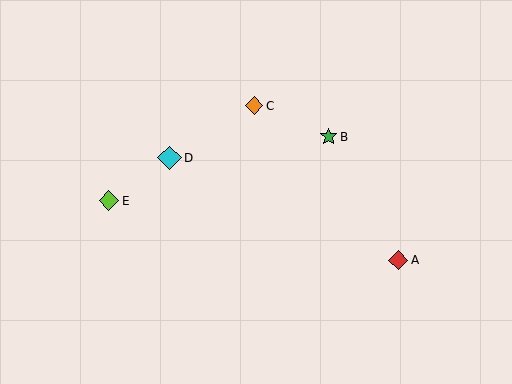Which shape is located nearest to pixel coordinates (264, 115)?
The orange diamond (labeled C) at (254, 106) is nearest to that location.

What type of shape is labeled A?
Shape A is a red diamond.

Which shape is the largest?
The cyan diamond (labeled D) is the largest.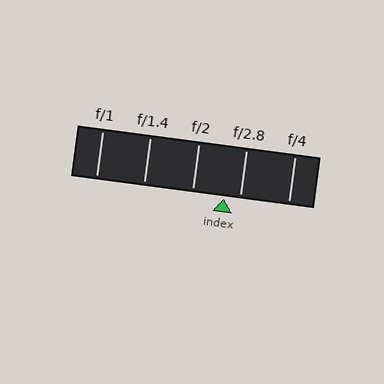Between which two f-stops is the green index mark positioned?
The index mark is between f/2 and f/2.8.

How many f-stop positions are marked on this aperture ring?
There are 5 f-stop positions marked.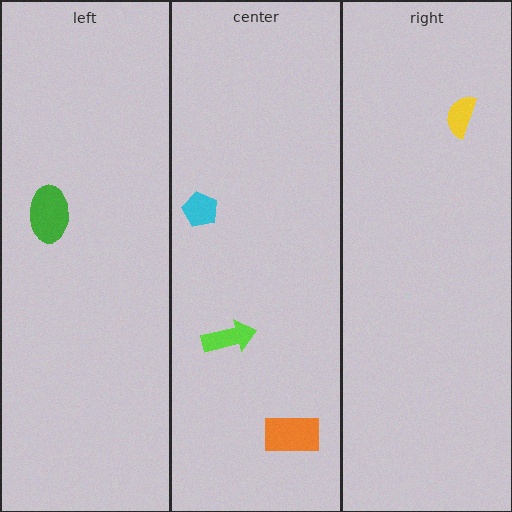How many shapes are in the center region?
3.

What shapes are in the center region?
The orange rectangle, the lime arrow, the cyan pentagon.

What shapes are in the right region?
The yellow semicircle.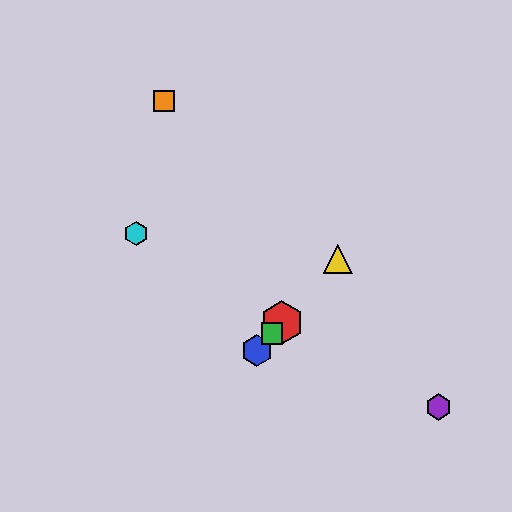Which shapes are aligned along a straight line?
The red hexagon, the blue hexagon, the green square, the yellow triangle are aligned along a straight line.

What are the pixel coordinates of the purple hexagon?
The purple hexagon is at (438, 407).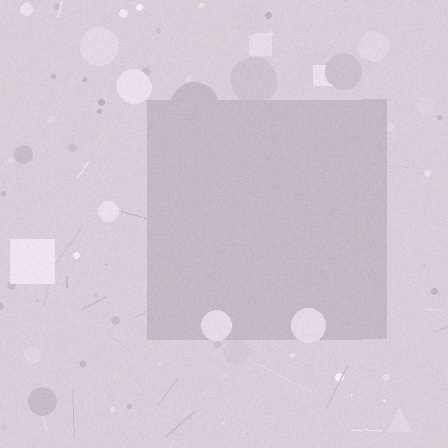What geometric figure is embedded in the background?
A square is embedded in the background.